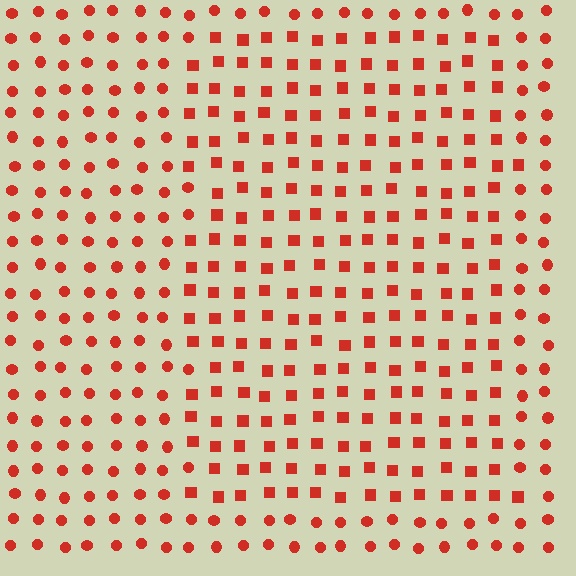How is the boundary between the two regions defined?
The boundary is defined by a change in element shape: squares inside vs. circles outside. All elements share the same color and spacing.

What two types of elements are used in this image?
The image uses squares inside the rectangle region and circles outside it.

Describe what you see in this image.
The image is filled with small red elements arranged in a uniform grid. A rectangle-shaped region contains squares, while the surrounding area contains circles. The boundary is defined purely by the change in element shape.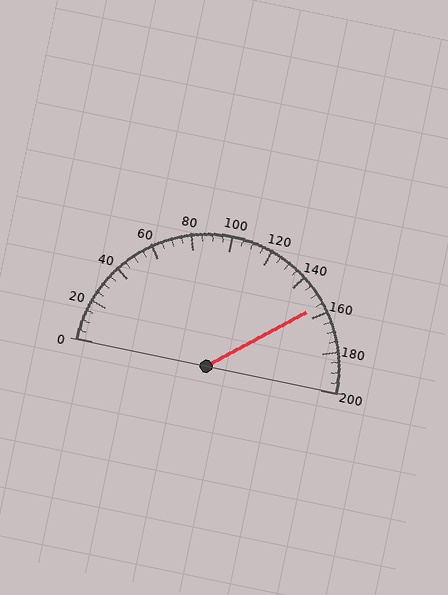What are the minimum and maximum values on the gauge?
The gauge ranges from 0 to 200.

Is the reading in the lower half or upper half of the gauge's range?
The reading is in the upper half of the range (0 to 200).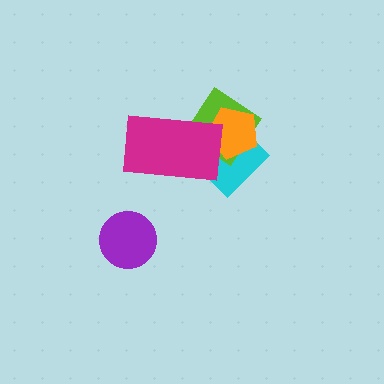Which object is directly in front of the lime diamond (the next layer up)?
The orange pentagon is directly in front of the lime diamond.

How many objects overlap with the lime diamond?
3 objects overlap with the lime diamond.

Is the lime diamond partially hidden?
Yes, it is partially covered by another shape.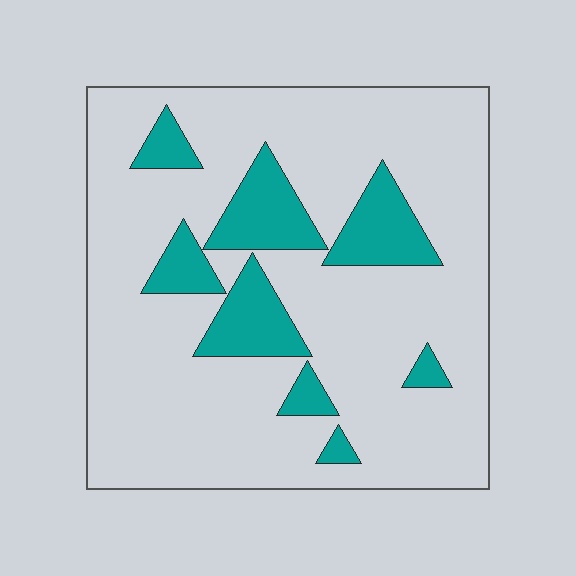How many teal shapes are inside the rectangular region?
8.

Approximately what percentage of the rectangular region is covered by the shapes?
Approximately 20%.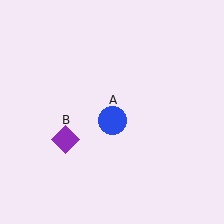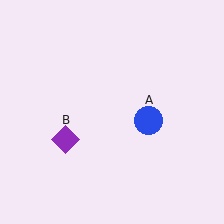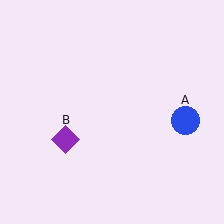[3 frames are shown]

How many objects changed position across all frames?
1 object changed position: blue circle (object A).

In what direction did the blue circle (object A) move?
The blue circle (object A) moved right.